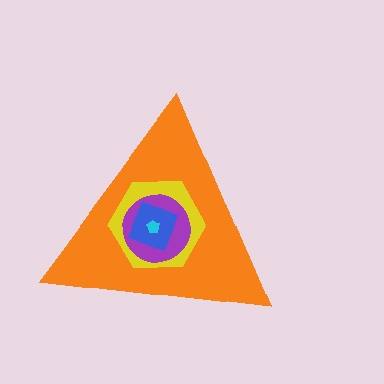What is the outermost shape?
The orange triangle.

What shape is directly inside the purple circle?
The blue diamond.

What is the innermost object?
The cyan pentagon.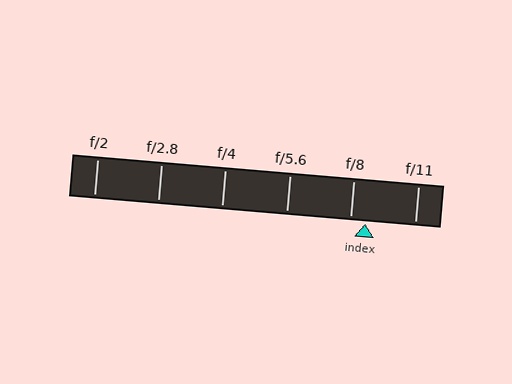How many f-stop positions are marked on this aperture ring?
There are 6 f-stop positions marked.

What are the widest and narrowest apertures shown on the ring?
The widest aperture shown is f/2 and the narrowest is f/11.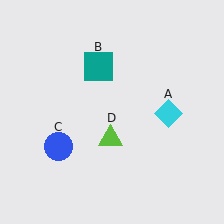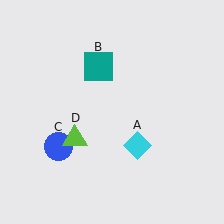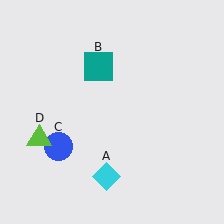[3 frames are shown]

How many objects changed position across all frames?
2 objects changed position: cyan diamond (object A), lime triangle (object D).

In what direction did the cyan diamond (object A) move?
The cyan diamond (object A) moved down and to the left.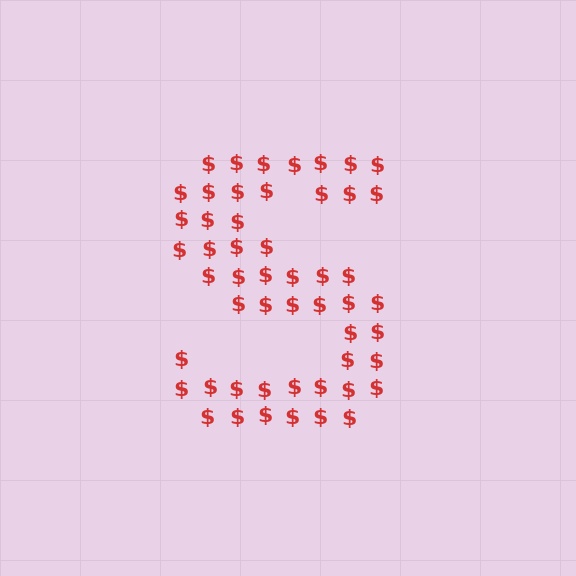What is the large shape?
The large shape is the letter S.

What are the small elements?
The small elements are dollar signs.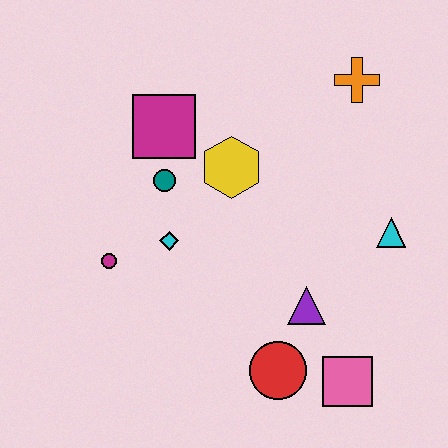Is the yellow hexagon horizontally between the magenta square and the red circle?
Yes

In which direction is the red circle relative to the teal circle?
The red circle is below the teal circle.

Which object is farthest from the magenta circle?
The orange cross is farthest from the magenta circle.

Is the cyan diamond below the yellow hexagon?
Yes